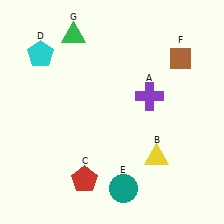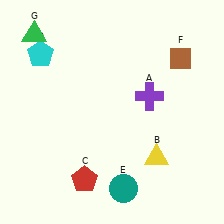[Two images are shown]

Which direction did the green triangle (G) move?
The green triangle (G) moved left.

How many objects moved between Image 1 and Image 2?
1 object moved between the two images.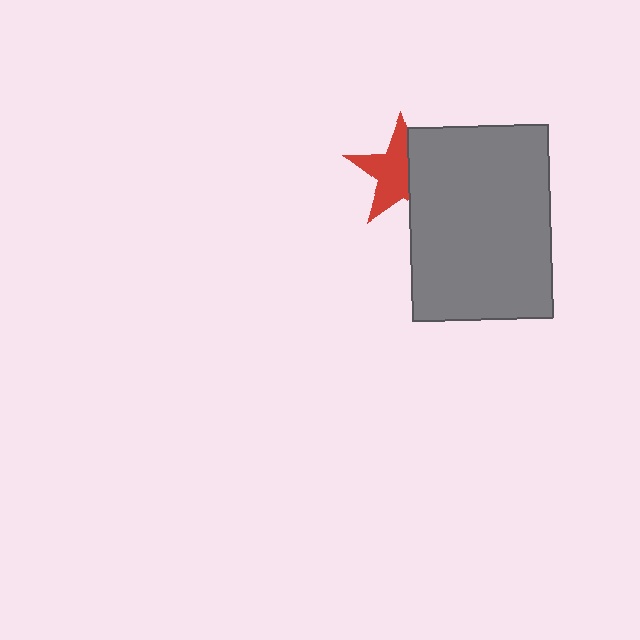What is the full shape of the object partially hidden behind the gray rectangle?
The partially hidden object is a red star.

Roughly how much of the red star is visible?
About half of it is visible (roughly 60%).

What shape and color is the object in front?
The object in front is a gray rectangle.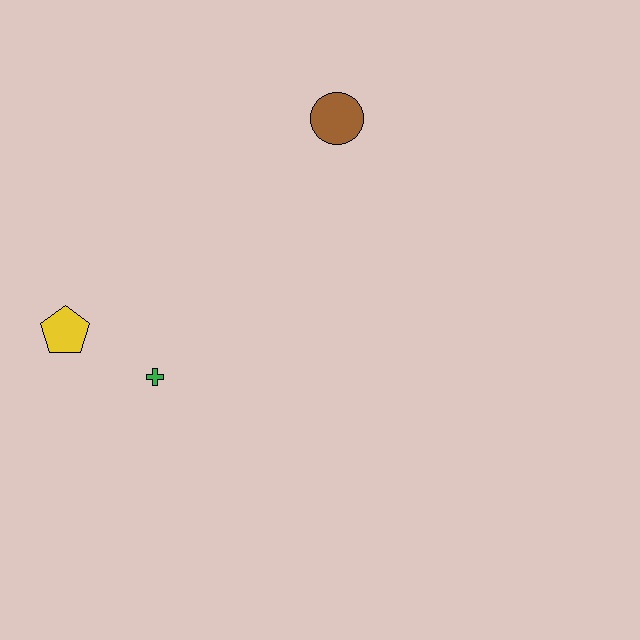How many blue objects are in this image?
There are no blue objects.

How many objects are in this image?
There are 3 objects.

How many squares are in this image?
There are no squares.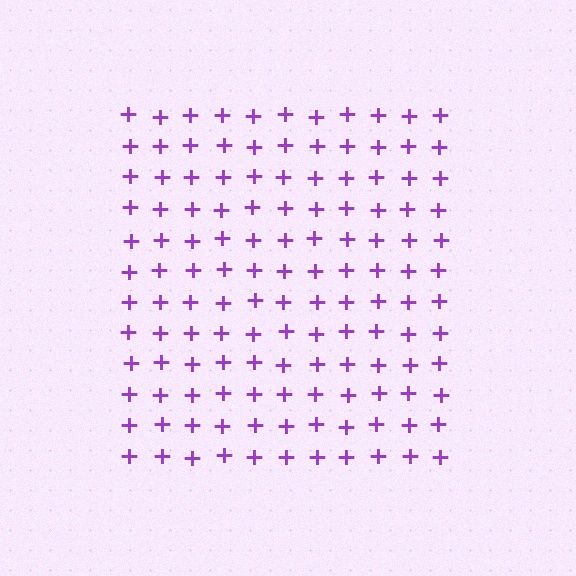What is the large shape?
The large shape is a square.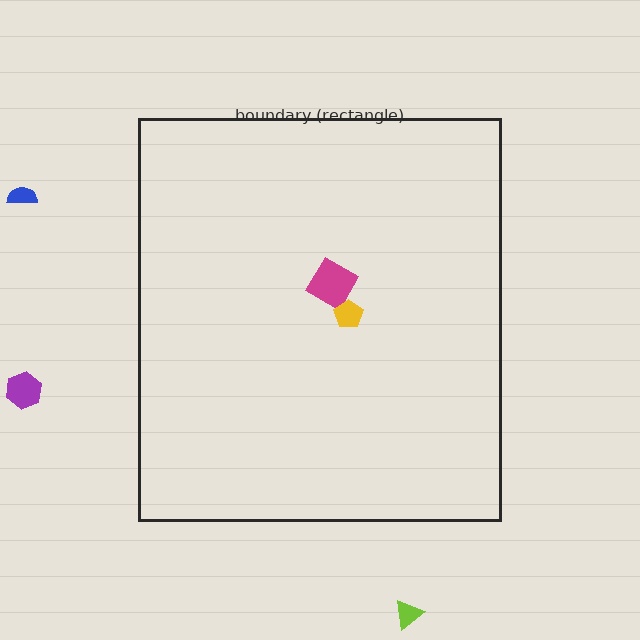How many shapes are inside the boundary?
2 inside, 3 outside.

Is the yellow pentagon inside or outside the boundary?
Inside.